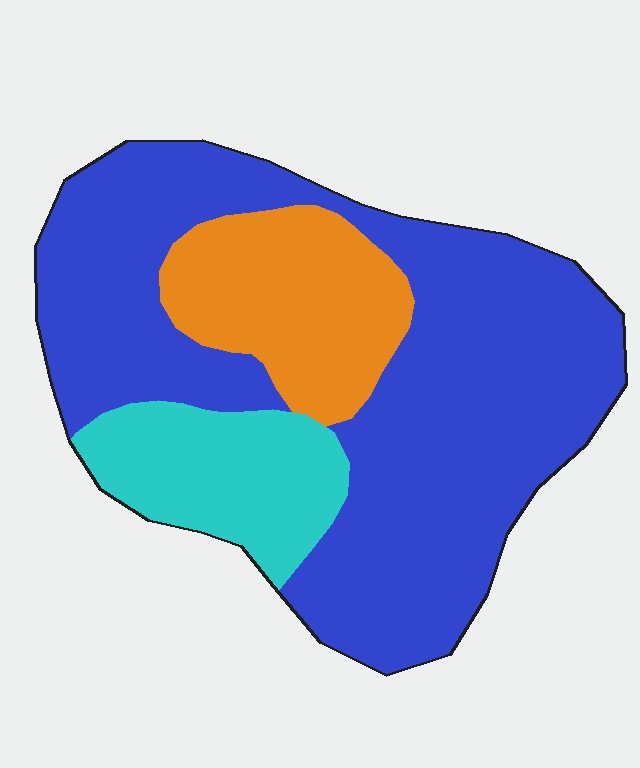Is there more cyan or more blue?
Blue.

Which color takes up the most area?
Blue, at roughly 65%.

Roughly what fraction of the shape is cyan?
Cyan covers 16% of the shape.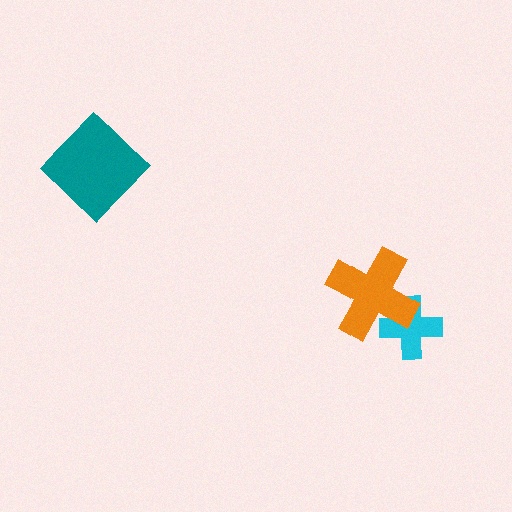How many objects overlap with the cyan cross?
1 object overlaps with the cyan cross.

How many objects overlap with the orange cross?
1 object overlaps with the orange cross.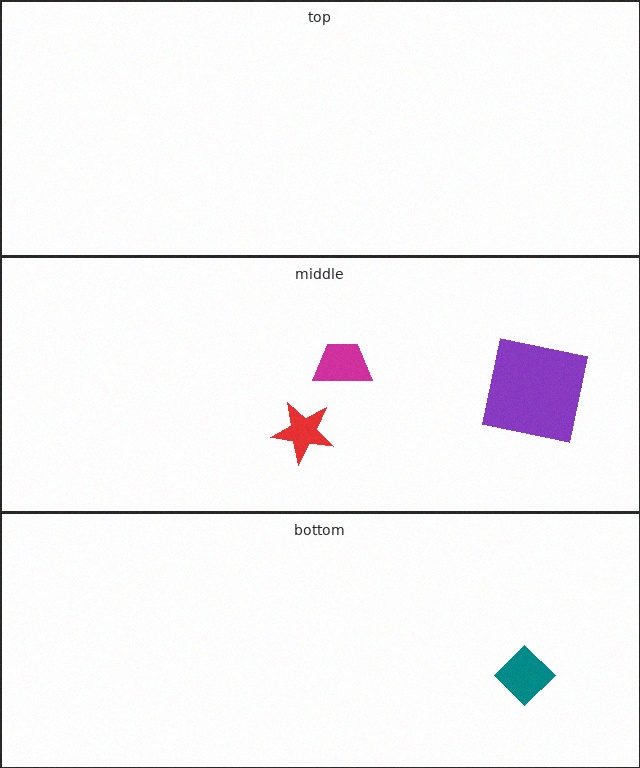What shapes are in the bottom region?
The teal diamond.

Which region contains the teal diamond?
The bottom region.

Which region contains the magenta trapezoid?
The middle region.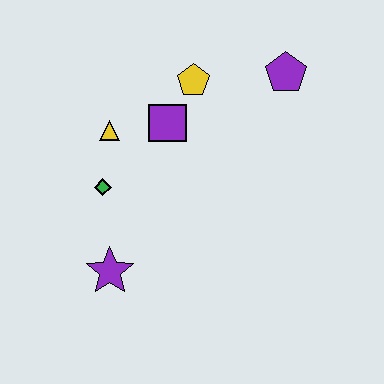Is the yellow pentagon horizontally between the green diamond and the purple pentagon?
Yes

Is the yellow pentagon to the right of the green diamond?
Yes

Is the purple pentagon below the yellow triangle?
No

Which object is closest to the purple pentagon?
The yellow pentagon is closest to the purple pentagon.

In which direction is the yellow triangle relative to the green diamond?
The yellow triangle is above the green diamond.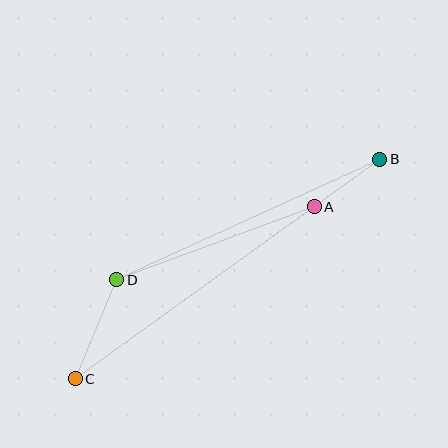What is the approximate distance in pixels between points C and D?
The distance between C and D is approximately 108 pixels.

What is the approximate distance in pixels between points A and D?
The distance between A and D is approximately 211 pixels.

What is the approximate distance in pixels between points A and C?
The distance between A and C is approximately 295 pixels.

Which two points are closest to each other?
Points A and B are closest to each other.